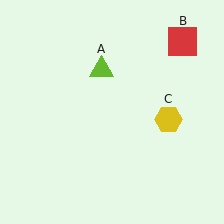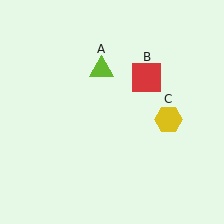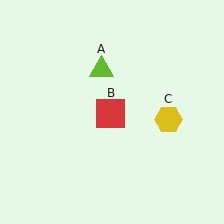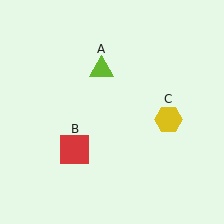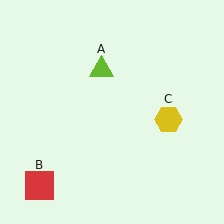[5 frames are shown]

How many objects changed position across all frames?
1 object changed position: red square (object B).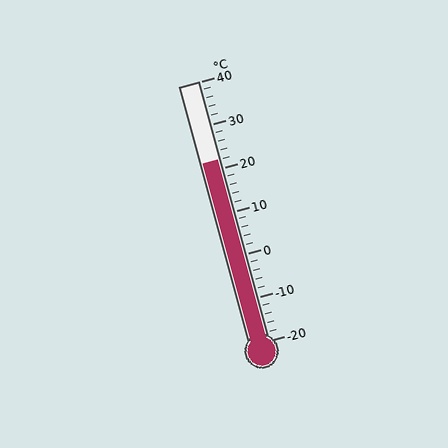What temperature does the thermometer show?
The thermometer shows approximately 22°C.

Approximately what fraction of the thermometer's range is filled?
The thermometer is filled to approximately 70% of its range.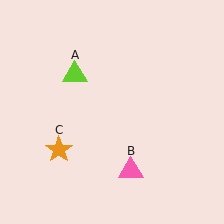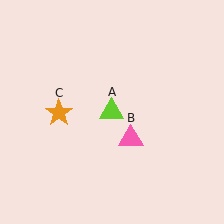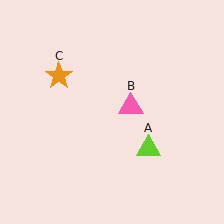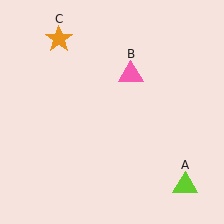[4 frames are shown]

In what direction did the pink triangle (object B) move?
The pink triangle (object B) moved up.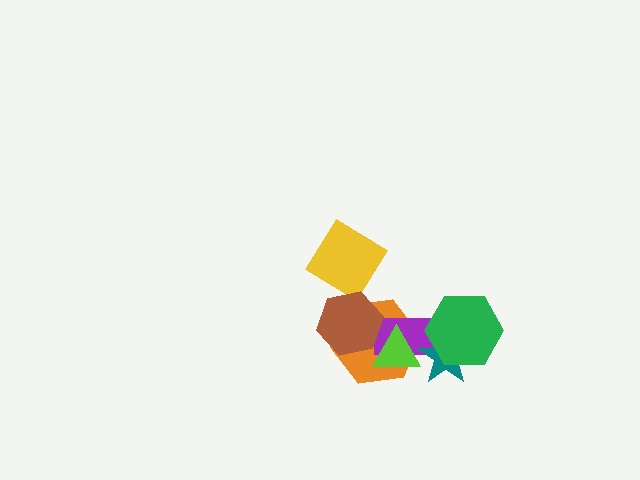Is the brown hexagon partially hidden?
Yes, it is partially covered by another shape.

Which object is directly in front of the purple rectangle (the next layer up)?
The teal star is directly in front of the purple rectangle.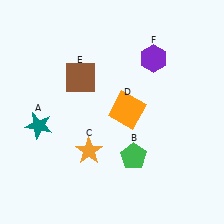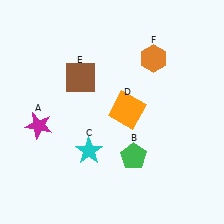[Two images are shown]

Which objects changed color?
A changed from teal to magenta. C changed from orange to cyan. F changed from purple to orange.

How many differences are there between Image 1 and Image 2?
There are 3 differences between the two images.